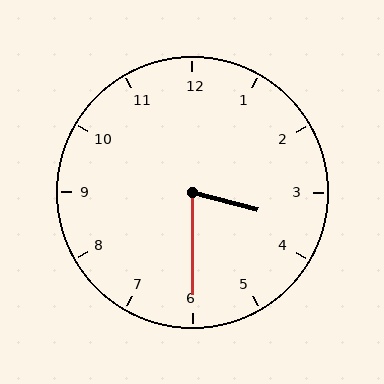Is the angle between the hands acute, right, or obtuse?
It is acute.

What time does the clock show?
3:30.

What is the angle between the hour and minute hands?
Approximately 75 degrees.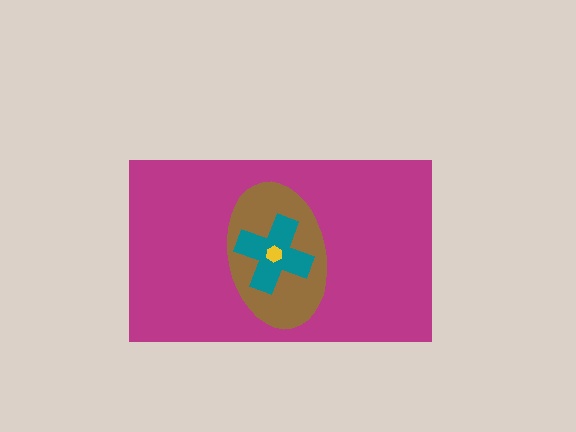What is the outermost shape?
The magenta rectangle.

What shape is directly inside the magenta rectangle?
The brown ellipse.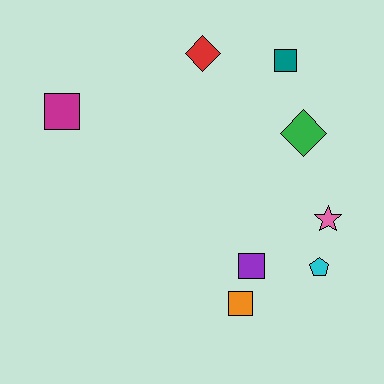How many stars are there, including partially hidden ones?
There is 1 star.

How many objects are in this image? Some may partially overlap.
There are 8 objects.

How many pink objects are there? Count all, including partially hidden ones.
There is 1 pink object.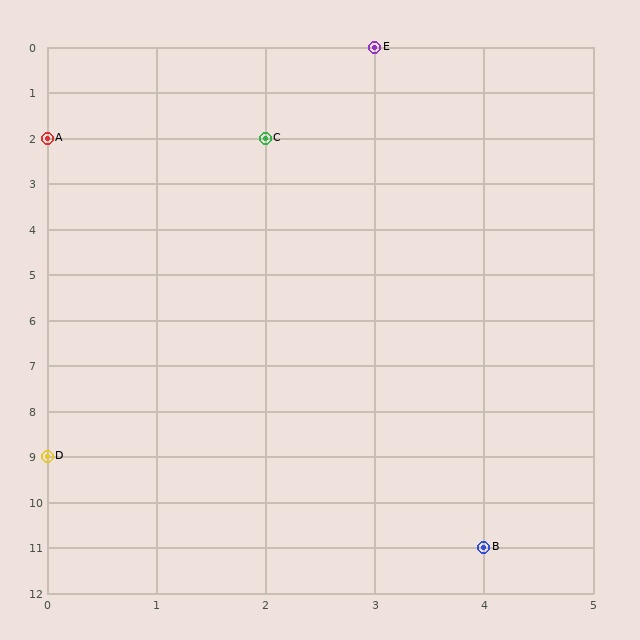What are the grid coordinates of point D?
Point D is at grid coordinates (0, 9).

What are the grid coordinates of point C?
Point C is at grid coordinates (2, 2).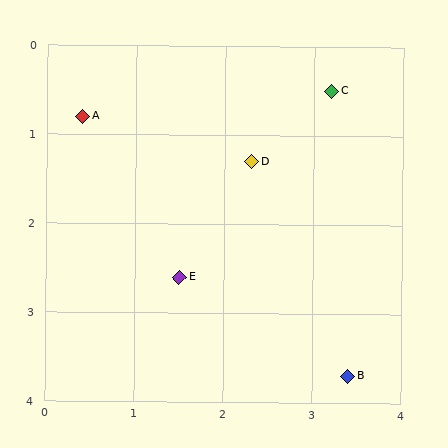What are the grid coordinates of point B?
Point B is at approximately (3.4, 3.7).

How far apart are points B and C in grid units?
Points B and C are about 3.2 grid units apart.